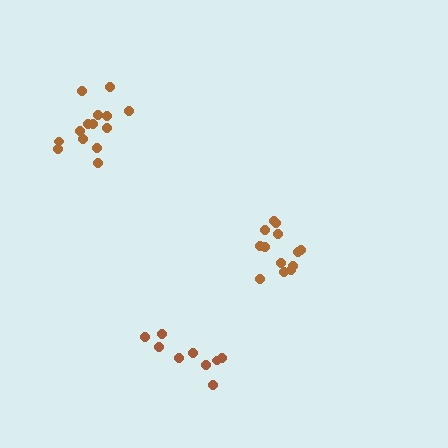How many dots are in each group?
Group 1: 13 dots, Group 2: 14 dots, Group 3: 9 dots (36 total).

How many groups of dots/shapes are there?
There are 3 groups.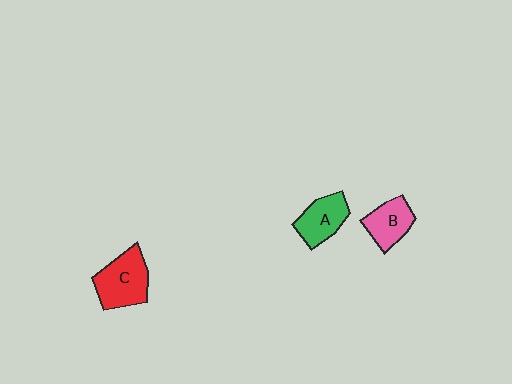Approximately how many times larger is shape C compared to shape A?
Approximately 1.3 times.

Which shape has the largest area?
Shape C (red).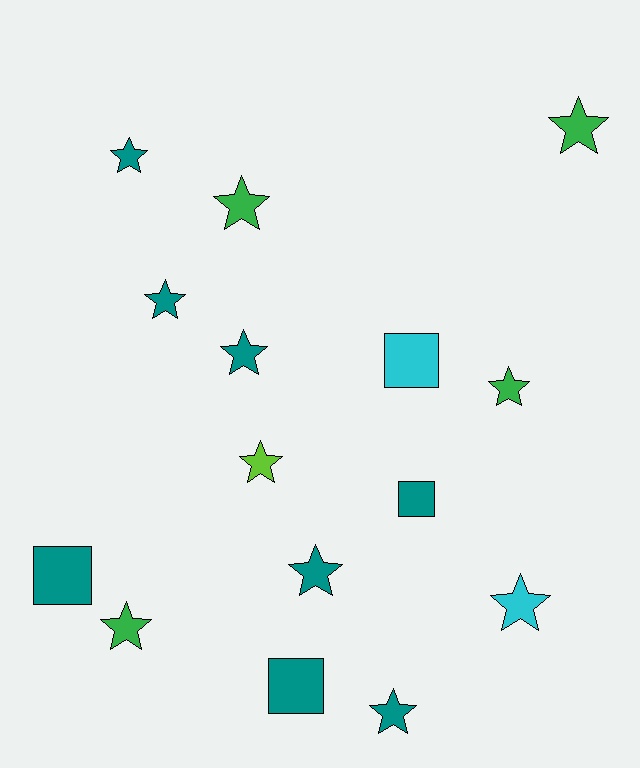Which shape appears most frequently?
Star, with 11 objects.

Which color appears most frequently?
Teal, with 8 objects.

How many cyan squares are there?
There is 1 cyan square.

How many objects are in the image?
There are 15 objects.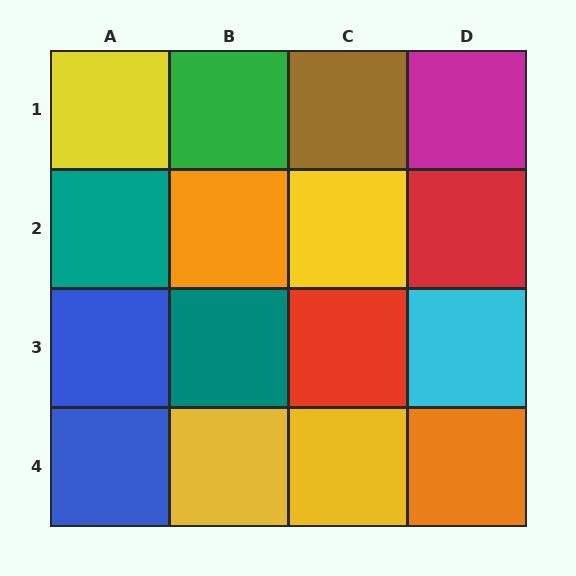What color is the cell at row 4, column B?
Yellow.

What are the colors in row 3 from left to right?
Blue, teal, red, cyan.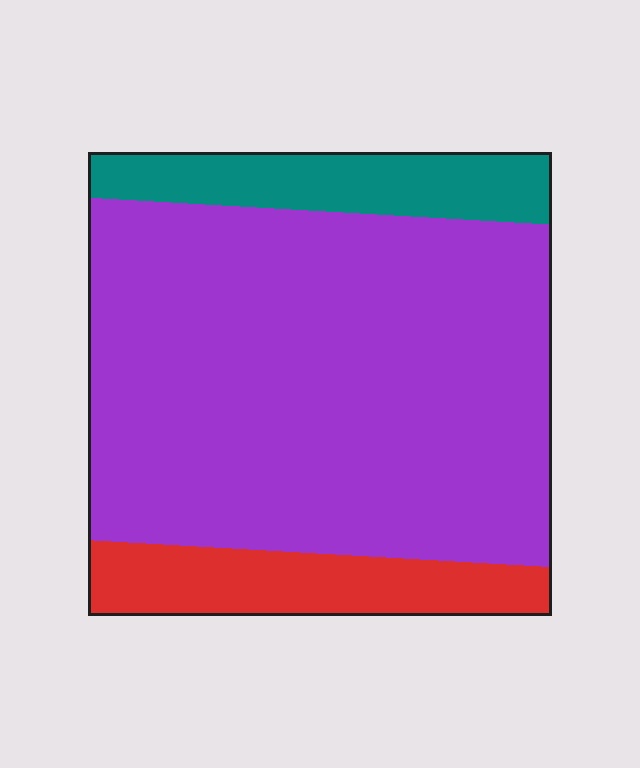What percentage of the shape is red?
Red takes up about one eighth (1/8) of the shape.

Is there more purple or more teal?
Purple.